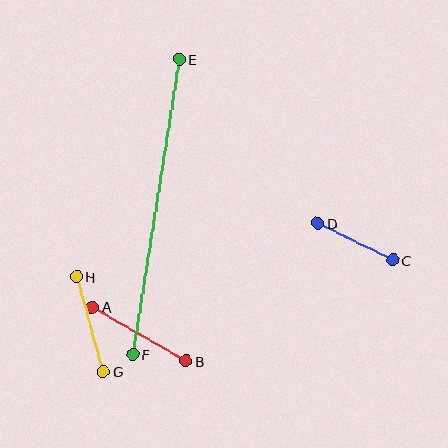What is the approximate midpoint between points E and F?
The midpoint is at approximately (156, 207) pixels.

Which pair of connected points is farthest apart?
Points E and F are farthest apart.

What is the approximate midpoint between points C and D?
The midpoint is at approximately (355, 242) pixels.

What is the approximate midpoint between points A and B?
The midpoint is at approximately (139, 334) pixels.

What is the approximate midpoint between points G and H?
The midpoint is at approximately (90, 324) pixels.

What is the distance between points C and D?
The distance is approximately 84 pixels.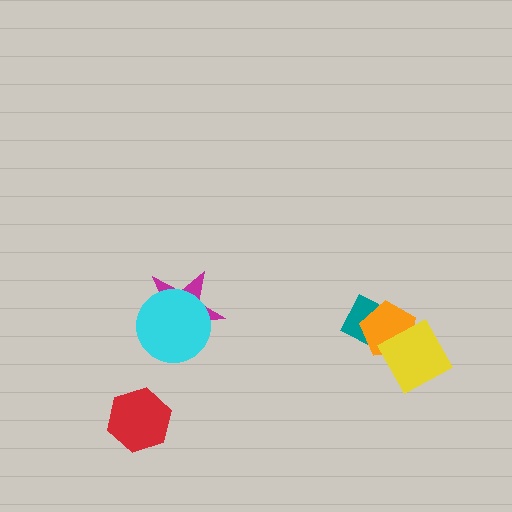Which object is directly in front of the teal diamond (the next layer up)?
The orange pentagon is directly in front of the teal diamond.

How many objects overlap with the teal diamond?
2 objects overlap with the teal diamond.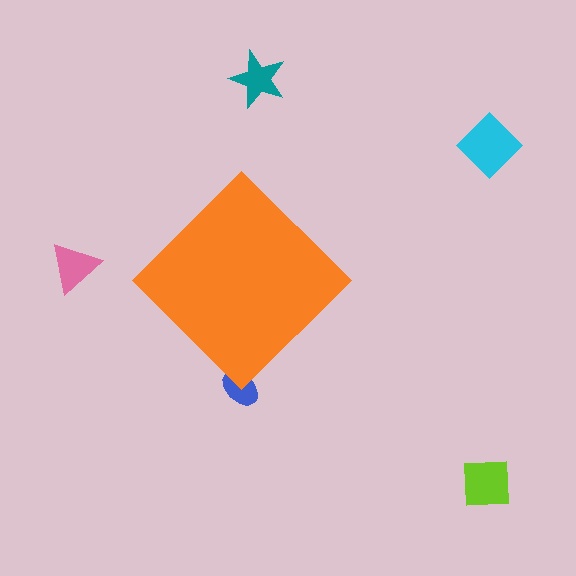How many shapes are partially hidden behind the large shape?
1 shape is partially hidden.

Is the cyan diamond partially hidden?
No, the cyan diamond is fully visible.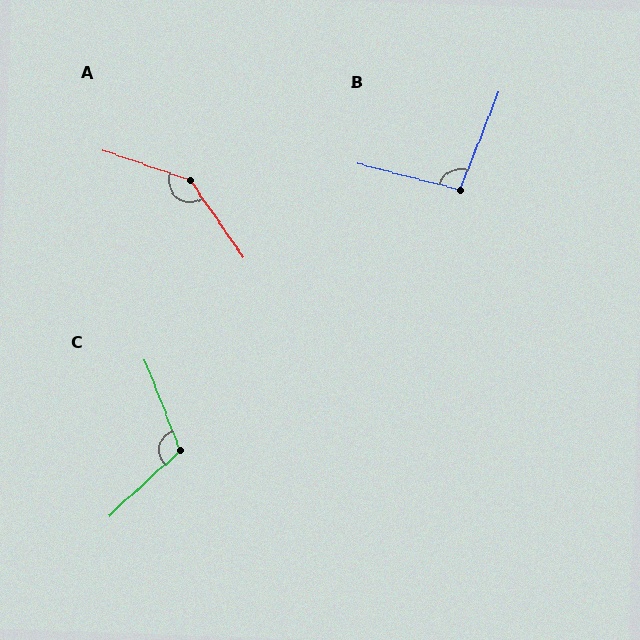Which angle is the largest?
A, at approximately 143 degrees.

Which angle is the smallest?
B, at approximately 97 degrees.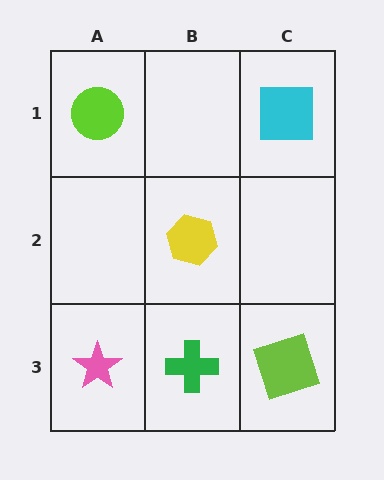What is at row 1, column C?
A cyan square.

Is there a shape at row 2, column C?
No, that cell is empty.